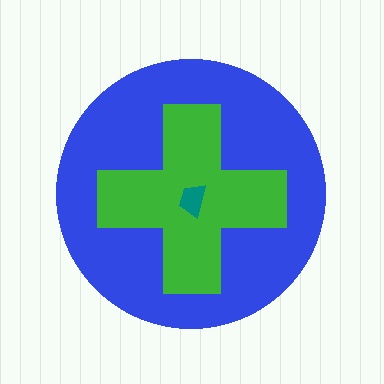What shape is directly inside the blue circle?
The green cross.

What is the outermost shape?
The blue circle.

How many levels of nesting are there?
3.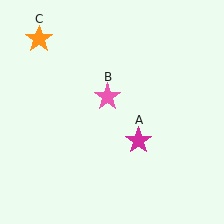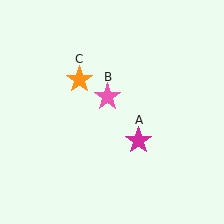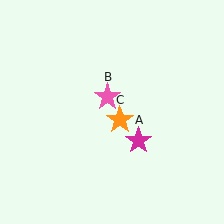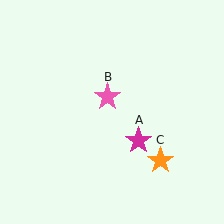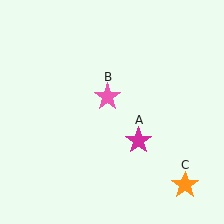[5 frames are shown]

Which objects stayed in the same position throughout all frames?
Magenta star (object A) and pink star (object B) remained stationary.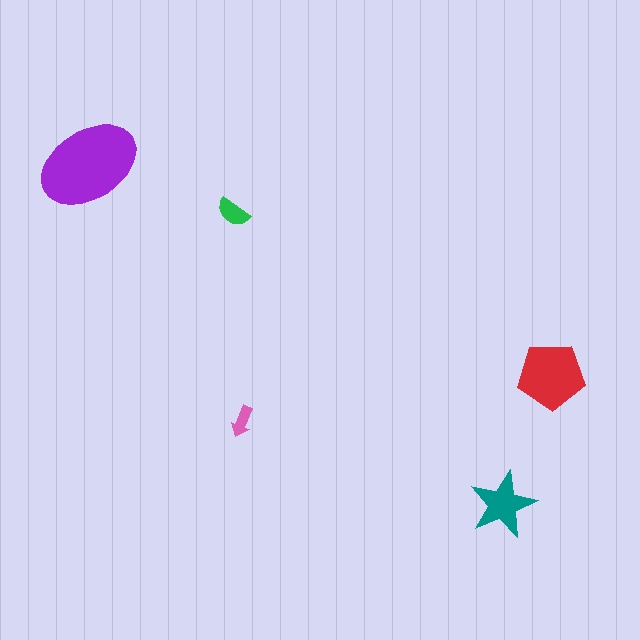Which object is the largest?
The purple ellipse.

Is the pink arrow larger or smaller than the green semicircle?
Smaller.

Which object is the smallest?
The pink arrow.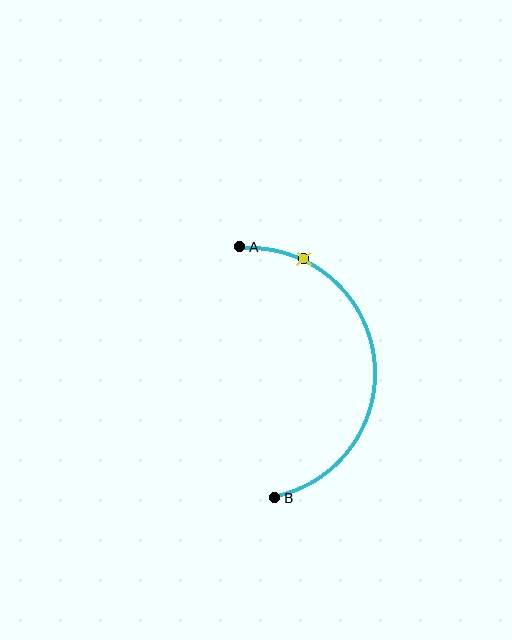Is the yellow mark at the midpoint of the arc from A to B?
No. The yellow mark lies on the arc but is closer to endpoint A. The arc midpoint would be at the point on the curve equidistant along the arc from both A and B.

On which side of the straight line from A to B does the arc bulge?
The arc bulges to the right of the straight line connecting A and B.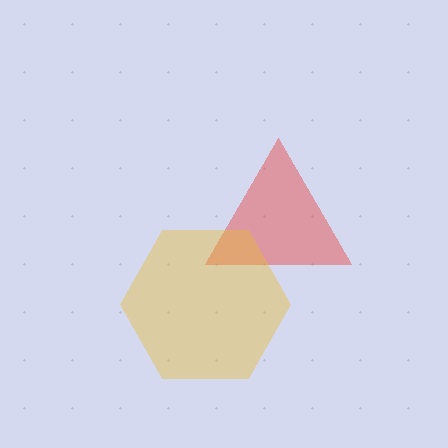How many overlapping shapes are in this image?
There are 2 overlapping shapes in the image.